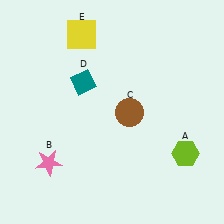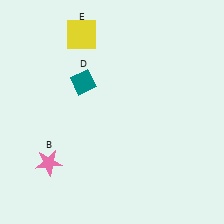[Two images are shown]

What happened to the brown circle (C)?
The brown circle (C) was removed in Image 2. It was in the bottom-right area of Image 1.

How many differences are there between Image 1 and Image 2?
There are 2 differences between the two images.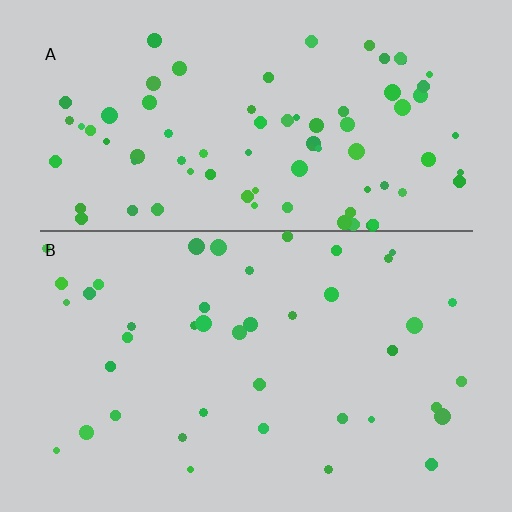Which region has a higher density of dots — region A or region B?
A (the top).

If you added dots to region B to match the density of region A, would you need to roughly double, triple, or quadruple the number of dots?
Approximately double.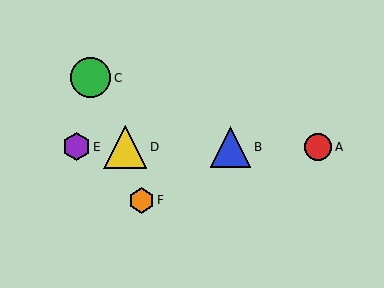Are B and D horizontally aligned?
Yes, both are at y≈147.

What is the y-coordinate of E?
Object E is at y≈147.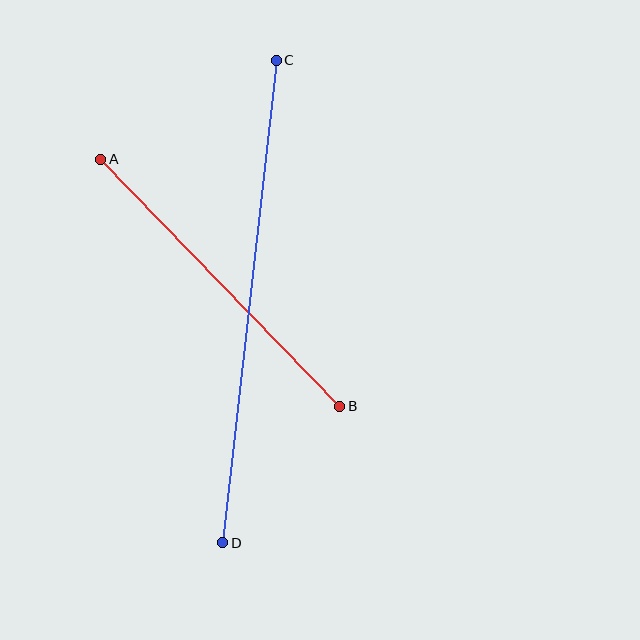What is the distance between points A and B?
The distance is approximately 344 pixels.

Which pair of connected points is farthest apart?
Points C and D are farthest apart.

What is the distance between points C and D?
The distance is approximately 486 pixels.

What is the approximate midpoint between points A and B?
The midpoint is at approximately (220, 283) pixels.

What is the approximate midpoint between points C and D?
The midpoint is at approximately (250, 302) pixels.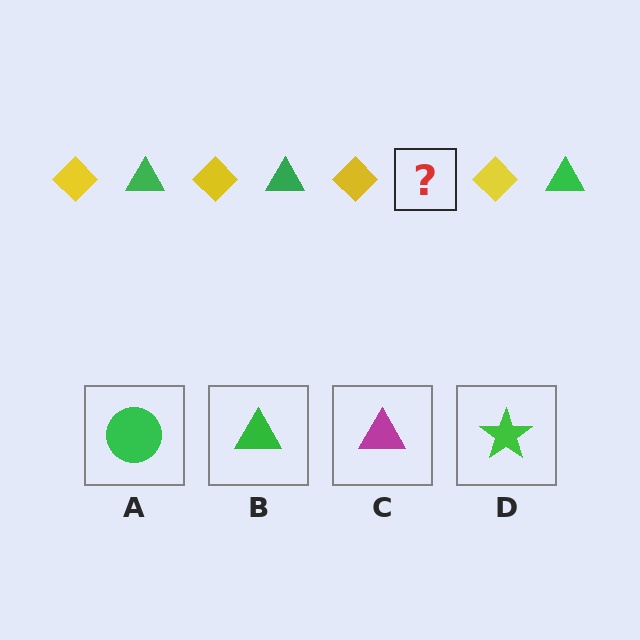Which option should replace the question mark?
Option B.